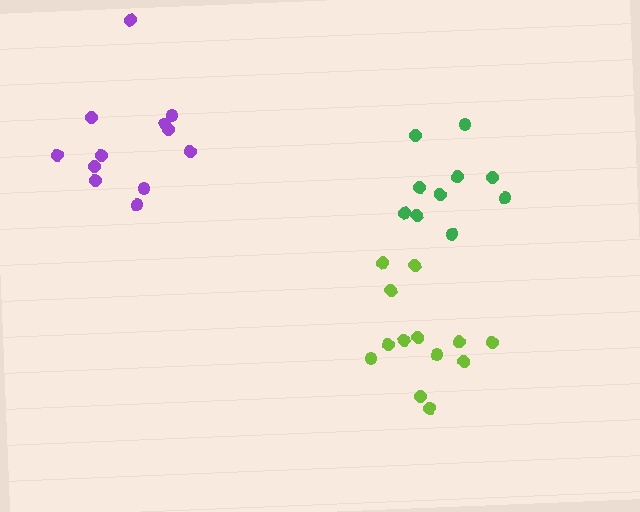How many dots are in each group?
Group 1: 13 dots, Group 2: 10 dots, Group 3: 12 dots (35 total).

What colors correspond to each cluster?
The clusters are colored: lime, green, purple.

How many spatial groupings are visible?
There are 3 spatial groupings.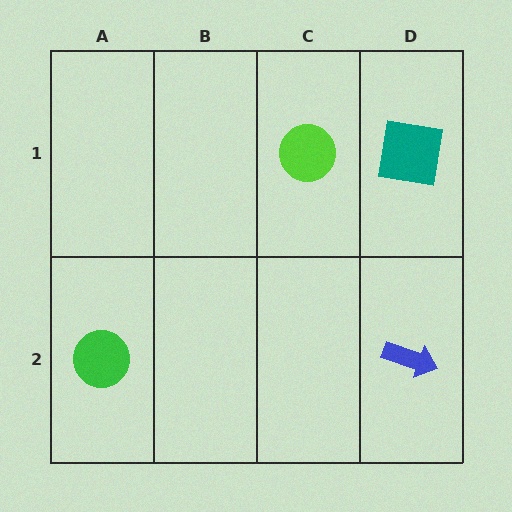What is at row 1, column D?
A teal square.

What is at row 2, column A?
A green circle.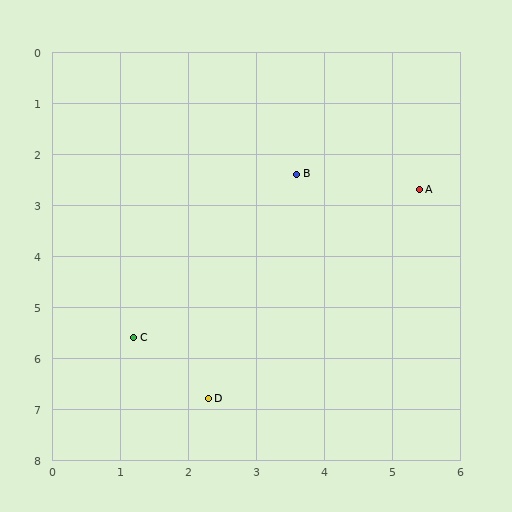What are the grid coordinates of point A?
Point A is at approximately (5.4, 2.7).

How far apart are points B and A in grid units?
Points B and A are about 1.8 grid units apart.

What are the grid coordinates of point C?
Point C is at approximately (1.2, 5.6).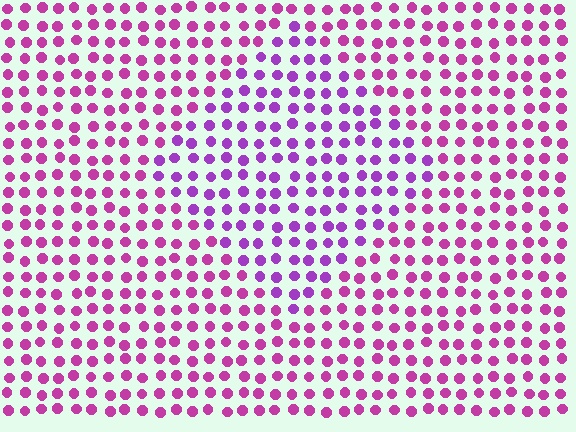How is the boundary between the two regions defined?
The boundary is defined purely by a slight shift in hue (about 28 degrees). Spacing, size, and orientation are identical on both sides.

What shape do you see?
I see a diamond.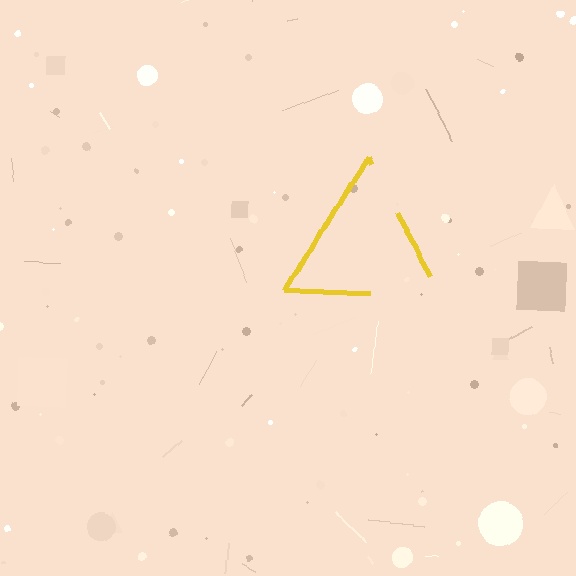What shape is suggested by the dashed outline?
The dashed outline suggests a triangle.